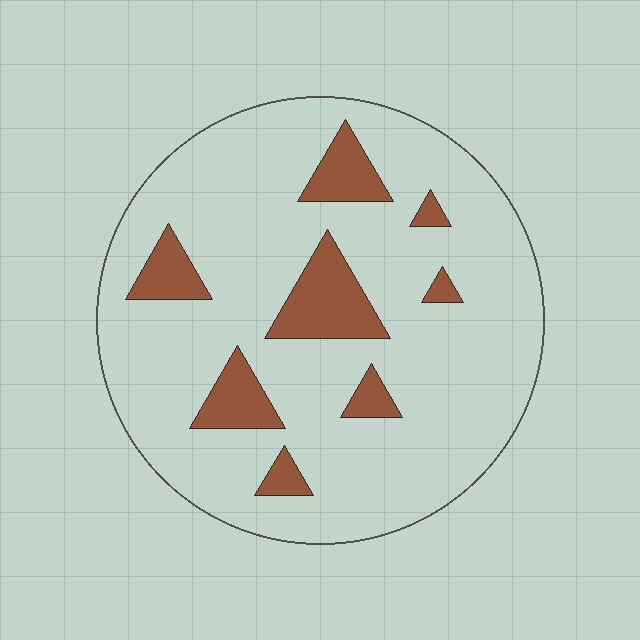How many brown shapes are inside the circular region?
8.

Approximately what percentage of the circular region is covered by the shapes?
Approximately 15%.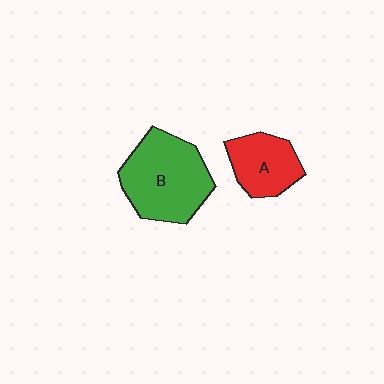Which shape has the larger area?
Shape B (green).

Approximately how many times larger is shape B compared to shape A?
Approximately 1.7 times.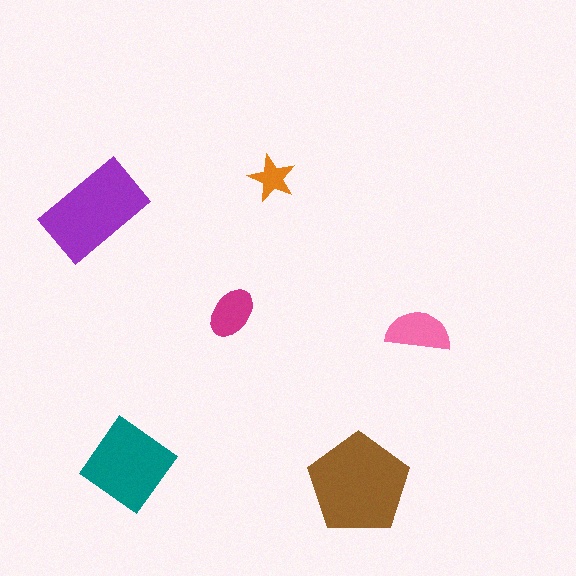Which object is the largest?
The brown pentagon.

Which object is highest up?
The orange star is topmost.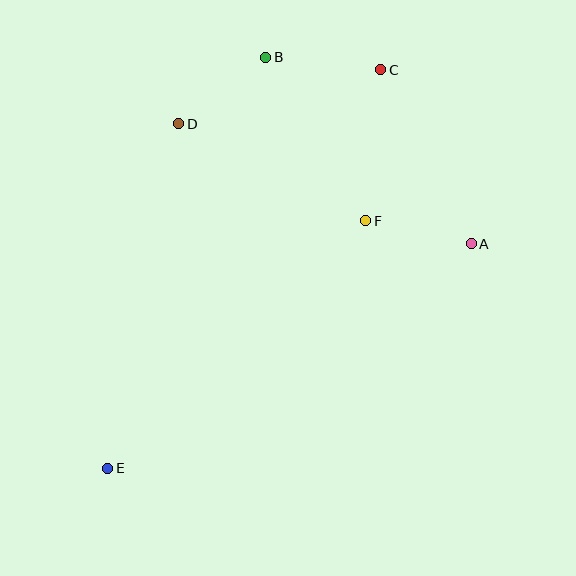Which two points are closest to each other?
Points A and F are closest to each other.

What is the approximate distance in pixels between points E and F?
The distance between E and F is approximately 357 pixels.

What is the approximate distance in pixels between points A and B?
The distance between A and B is approximately 278 pixels.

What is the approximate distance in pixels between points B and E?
The distance between B and E is approximately 440 pixels.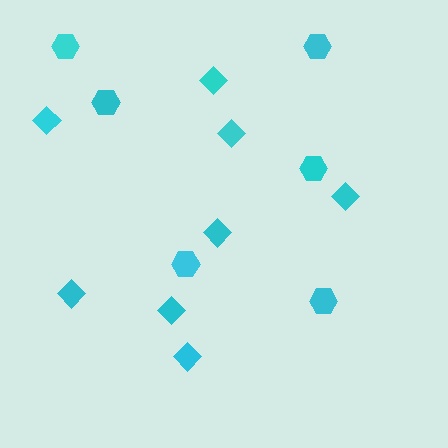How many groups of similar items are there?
There are 2 groups: one group of diamonds (8) and one group of hexagons (6).